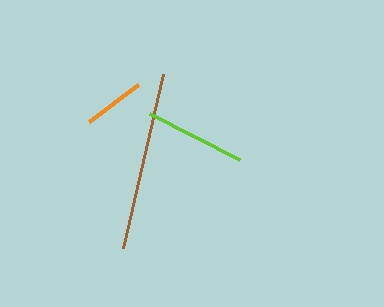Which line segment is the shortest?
The orange line is the shortest at approximately 62 pixels.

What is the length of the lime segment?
The lime segment is approximately 101 pixels long.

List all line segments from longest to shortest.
From longest to shortest: brown, lime, orange.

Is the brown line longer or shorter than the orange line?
The brown line is longer than the orange line.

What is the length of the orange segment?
The orange segment is approximately 62 pixels long.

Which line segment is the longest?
The brown line is the longest at approximately 178 pixels.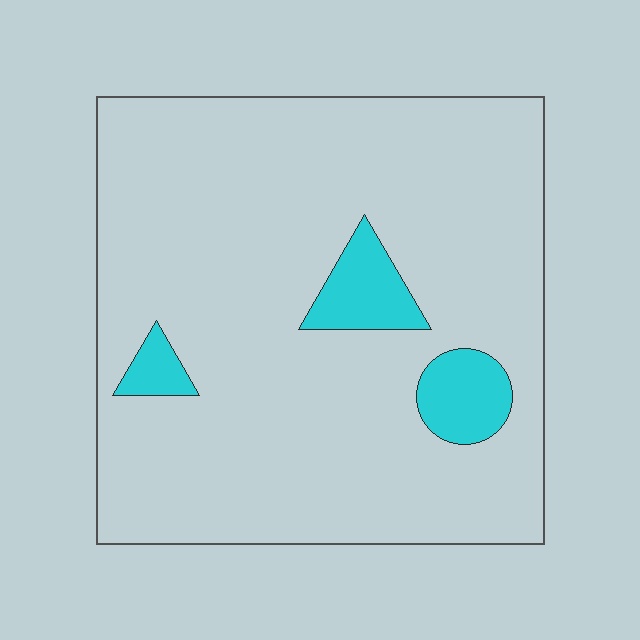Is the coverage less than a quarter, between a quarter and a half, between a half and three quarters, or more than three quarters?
Less than a quarter.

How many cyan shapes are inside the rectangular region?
3.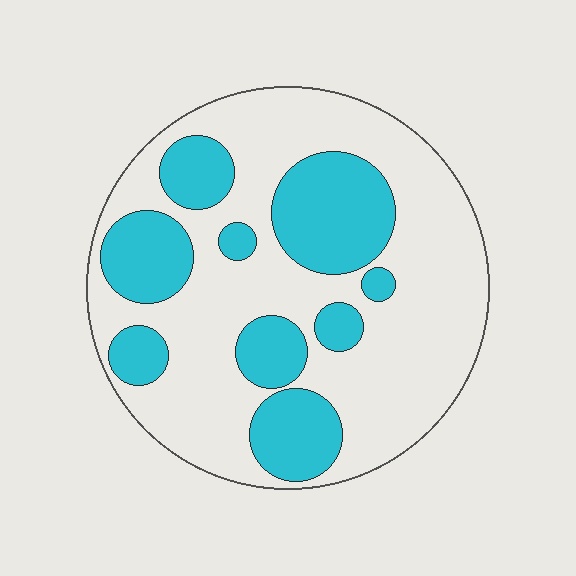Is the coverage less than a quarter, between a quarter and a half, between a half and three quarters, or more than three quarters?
Between a quarter and a half.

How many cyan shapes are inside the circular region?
9.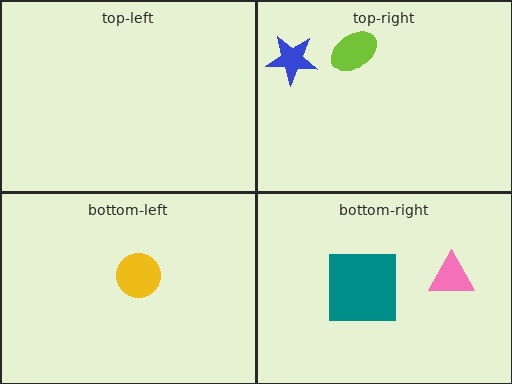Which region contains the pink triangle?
The bottom-right region.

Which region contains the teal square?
The bottom-right region.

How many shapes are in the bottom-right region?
2.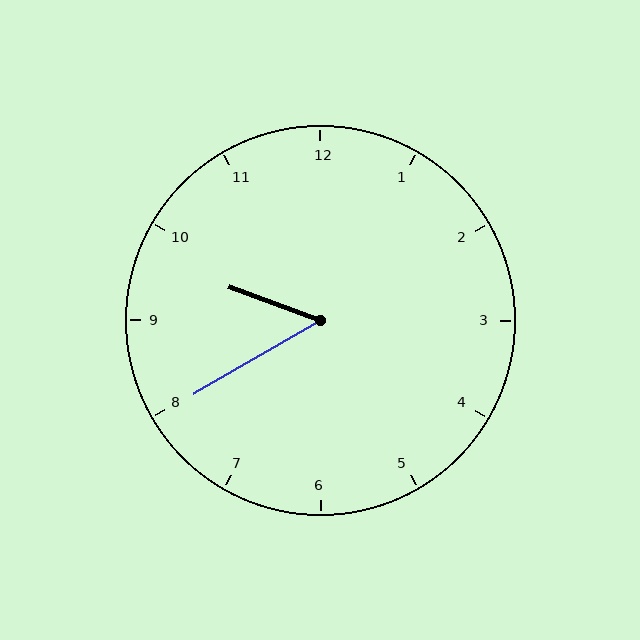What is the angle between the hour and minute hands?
Approximately 50 degrees.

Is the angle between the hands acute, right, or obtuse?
It is acute.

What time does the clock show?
9:40.